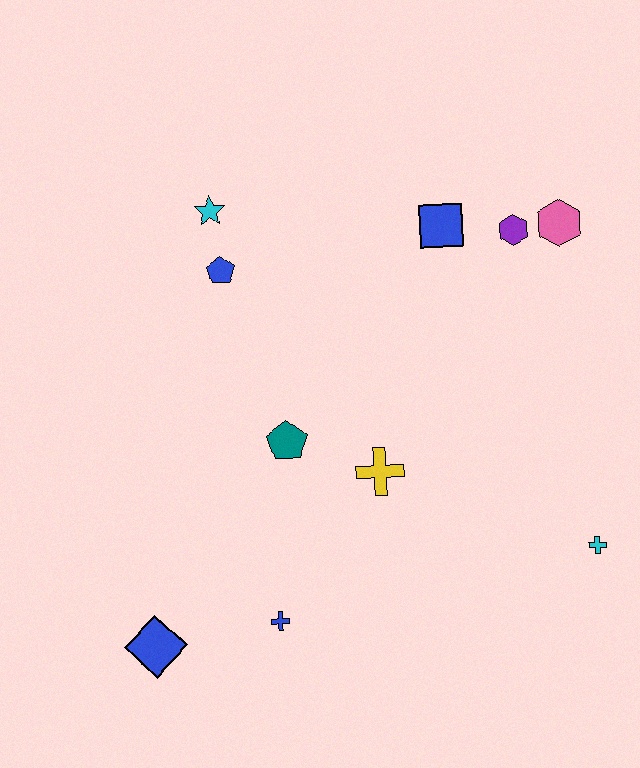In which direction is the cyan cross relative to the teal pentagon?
The cyan cross is to the right of the teal pentagon.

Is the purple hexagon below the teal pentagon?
No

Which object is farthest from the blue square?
The blue diamond is farthest from the blue square.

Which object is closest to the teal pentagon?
The yellow cross is closest to the teal pentagon.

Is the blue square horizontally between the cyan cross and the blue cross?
Yes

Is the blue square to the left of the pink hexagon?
Yes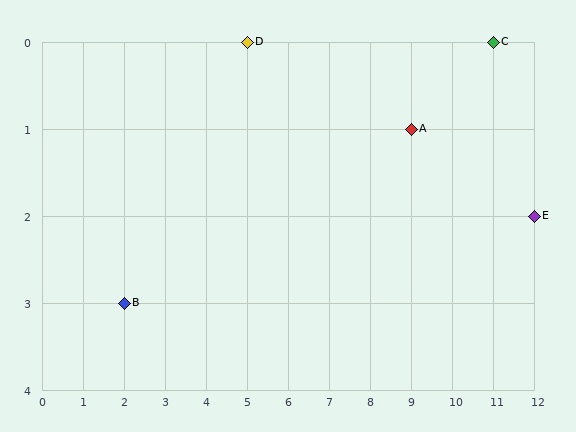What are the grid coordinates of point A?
Point A is at grid coordinates (9, 1).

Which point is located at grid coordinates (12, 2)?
Point E is at (12, 2).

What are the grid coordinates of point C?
Point C is at grid coordinates (11, 0).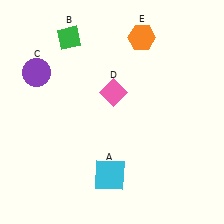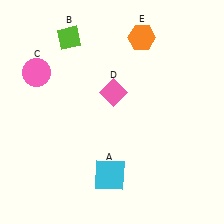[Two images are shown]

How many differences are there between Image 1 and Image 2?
There are 2 differences between the two images.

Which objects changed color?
B changed from green to lime. C changed from purple to pink.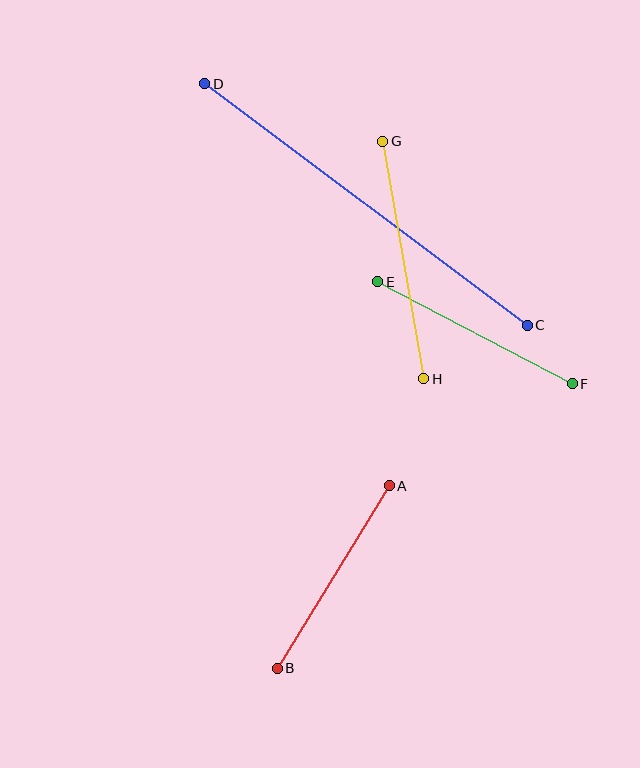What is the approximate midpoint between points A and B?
The midpoint is at approximately (333, 577) pixels.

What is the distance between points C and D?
The distance is approximately 403 pixels.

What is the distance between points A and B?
The distance is approximately 214 pixels.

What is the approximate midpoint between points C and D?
The midpoint is at approximately (366, 204) pixels.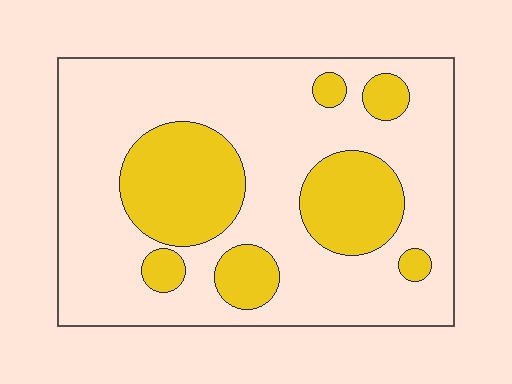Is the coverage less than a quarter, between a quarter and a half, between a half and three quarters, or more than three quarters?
Between a quarter and a half.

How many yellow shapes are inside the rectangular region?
7.